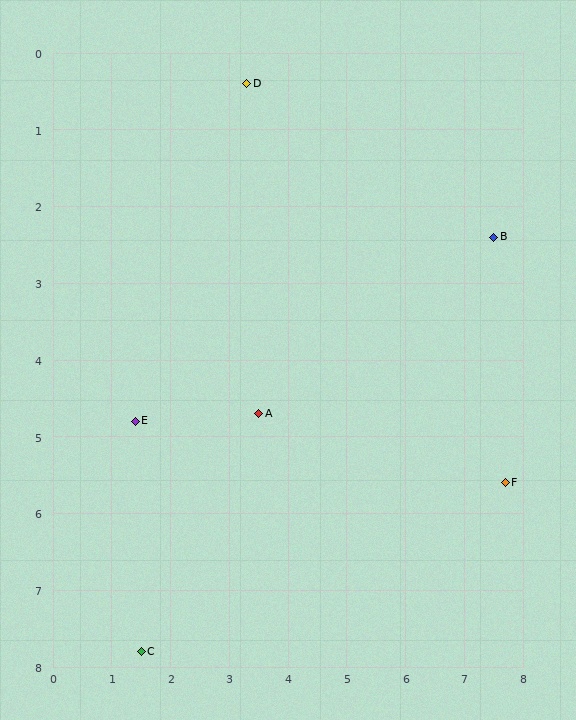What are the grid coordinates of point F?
Point F is at approximately (7.7, 5.6).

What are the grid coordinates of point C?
Point C is at approximately (1.5, 7.8).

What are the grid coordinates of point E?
Point E is at approximately (1.4, 4.8).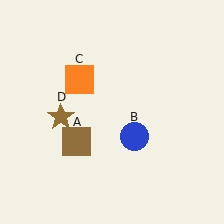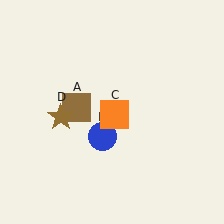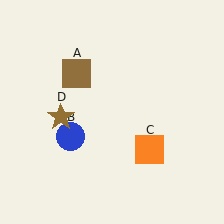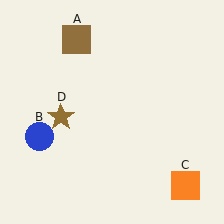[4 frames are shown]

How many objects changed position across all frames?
3 objects changed position: brown square (object A), blue circle (object B), orange square (object C).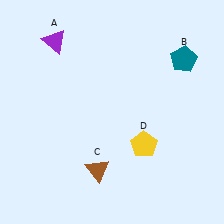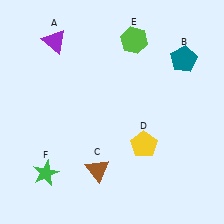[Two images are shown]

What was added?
A lime hexagon (E), a green star (F) were added in Image 2.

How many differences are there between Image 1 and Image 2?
There are 2 differences between the two images.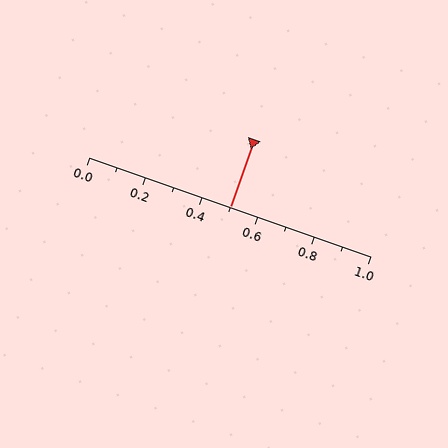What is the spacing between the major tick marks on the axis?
The major ticks are spaced 0.2 apart.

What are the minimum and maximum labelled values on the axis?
The axis runs from 0.0 to 1.0.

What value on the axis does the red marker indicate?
The marker indicates approximately 0.5.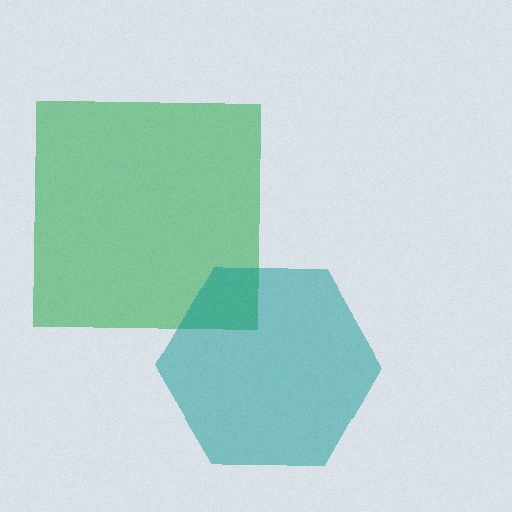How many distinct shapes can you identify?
There are 2 distinct shapes: a green square, a teal hexagon.